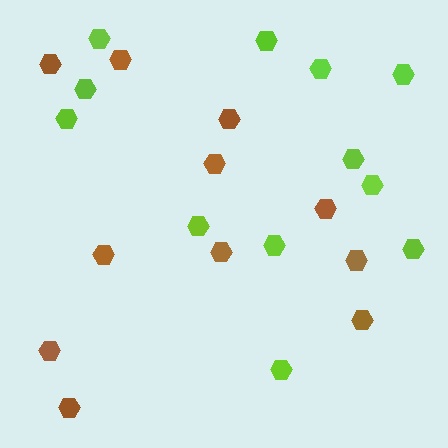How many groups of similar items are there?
There are 2 groups: one group of lime hexagons (12) and one group of brown hexagons (11).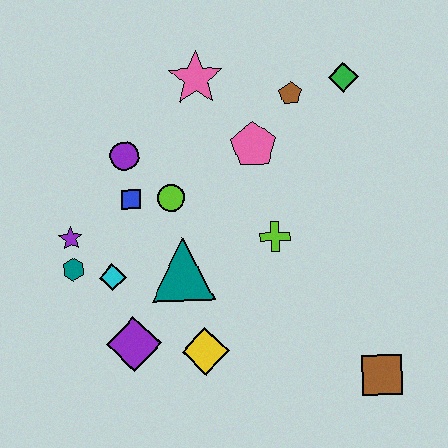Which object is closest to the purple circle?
The blue square is closest to the purple circle.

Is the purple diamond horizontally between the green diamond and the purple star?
Yes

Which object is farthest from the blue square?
The brown square is farthest from the blue square.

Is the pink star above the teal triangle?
Yes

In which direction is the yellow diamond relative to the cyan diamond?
The yellow diamond is to the right of the cyan diamond.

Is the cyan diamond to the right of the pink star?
No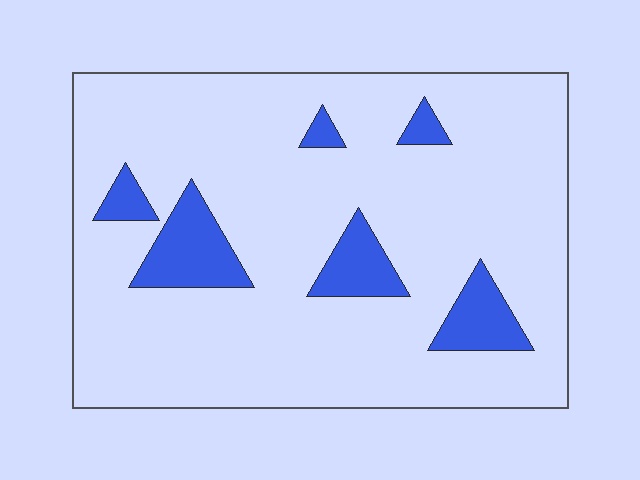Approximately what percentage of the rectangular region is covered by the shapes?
Approximately 15%.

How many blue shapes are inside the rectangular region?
6.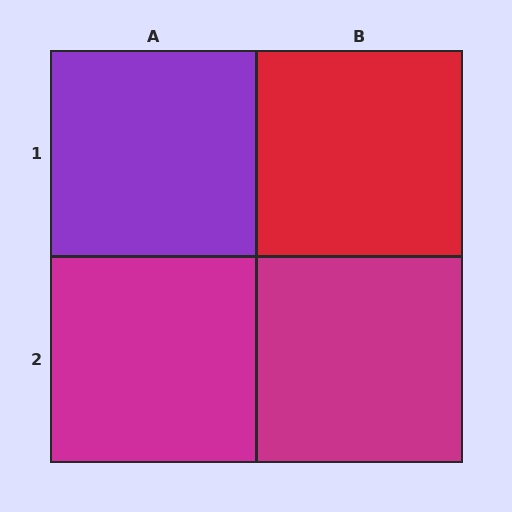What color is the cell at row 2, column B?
Magenta.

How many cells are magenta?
2 cells are magenta.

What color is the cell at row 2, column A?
Magenta.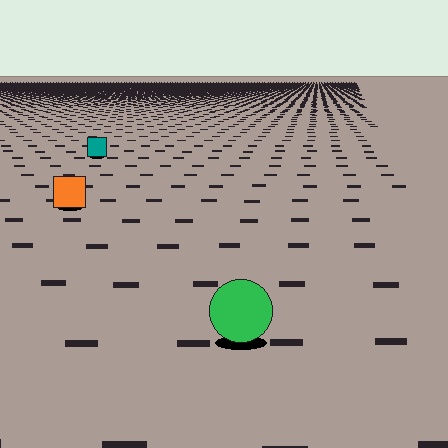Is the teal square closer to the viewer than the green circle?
No. The green circle is closer — you can tell from the texture gradient: the ground texture is coarser near it.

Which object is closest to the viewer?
The green circle is closest. The texture marks near it are larger and more spread out.